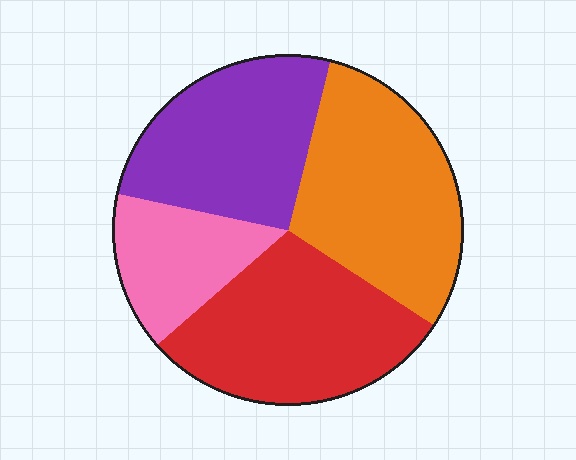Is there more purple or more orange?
Orange.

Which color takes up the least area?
Pink, at roughly 15%.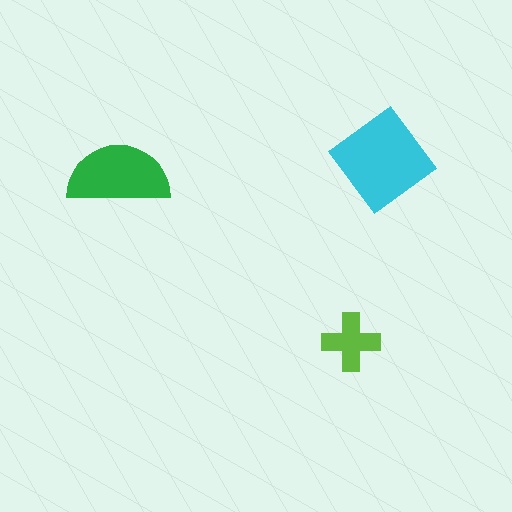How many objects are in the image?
There are 3 objects in the image.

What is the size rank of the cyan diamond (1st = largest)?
1st.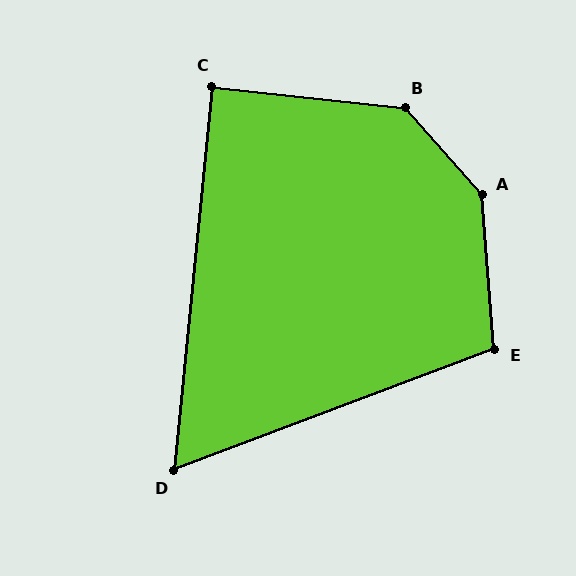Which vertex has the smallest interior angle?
D, at approximately 64 degrees.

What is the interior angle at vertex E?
Approximately 106 degrees (obtuse).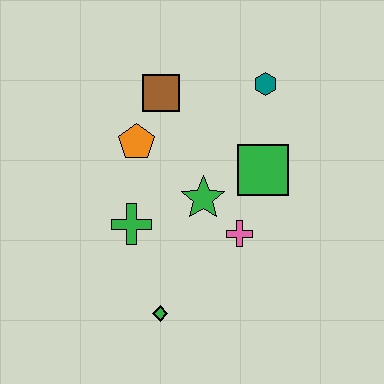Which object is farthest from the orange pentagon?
The green diamond is farthest from the orange pentagon.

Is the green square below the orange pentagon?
Yes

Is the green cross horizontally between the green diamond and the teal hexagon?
No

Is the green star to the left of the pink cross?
Yes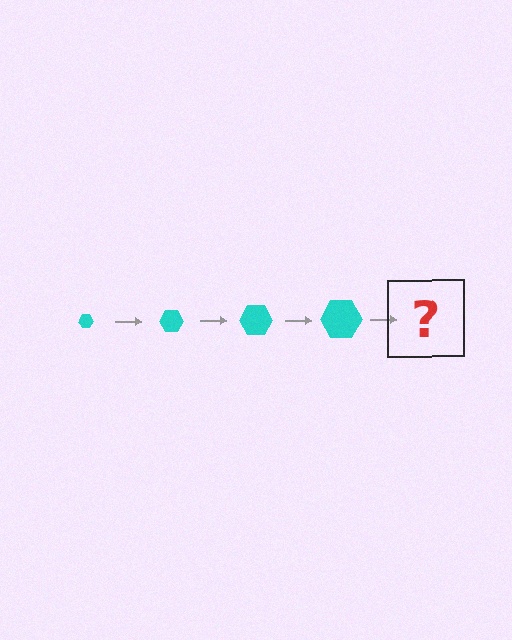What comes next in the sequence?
The next element should be a cyan hexagon, larger than the previous one.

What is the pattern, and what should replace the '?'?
The pattern is that the hexagon gets progressively larger each step. The '?' should be a cyan hexagon, larger than the previous one.